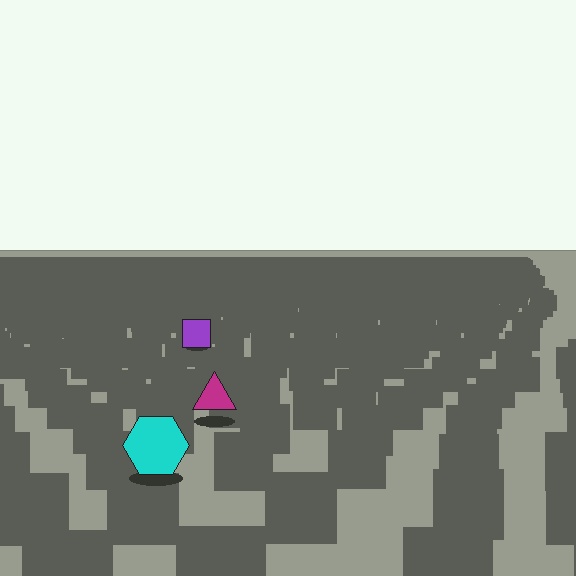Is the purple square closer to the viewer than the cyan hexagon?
No. The cyan hexagon is closer — you can tell from the texture gradient: the ground texture is coarser near it.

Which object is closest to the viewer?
The cyan hexagon is closest. The texture marks near it are larger and more spread out.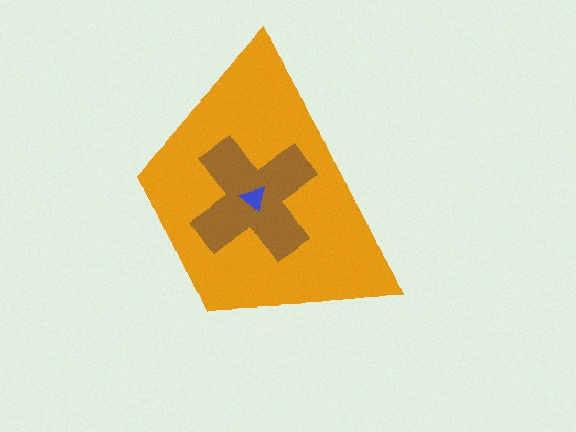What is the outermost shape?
The orange trapezoid.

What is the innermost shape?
The blue triangle.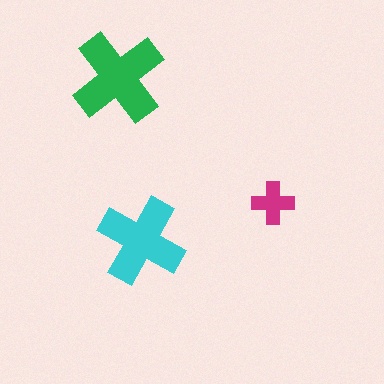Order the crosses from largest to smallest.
the green one, the cyan one, the magenta one.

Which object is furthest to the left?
The green cross is leftmost.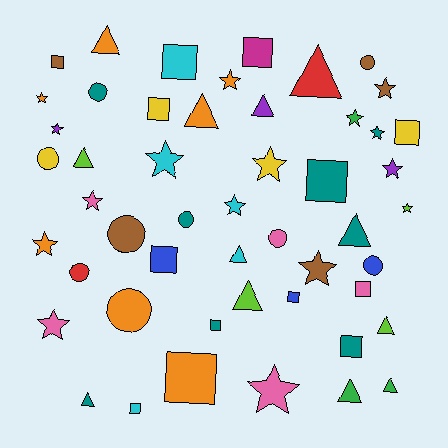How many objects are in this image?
There are 50 objects.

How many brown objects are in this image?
There are 5 brown objects.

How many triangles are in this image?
There are 12 triangles.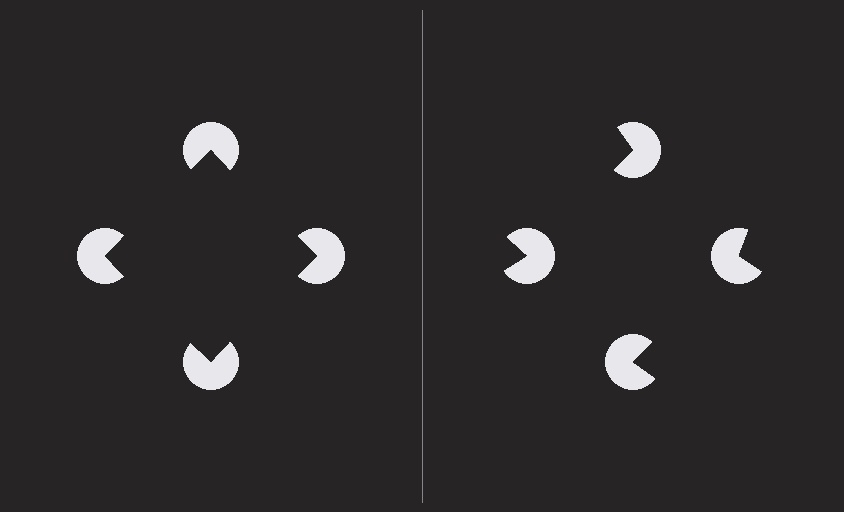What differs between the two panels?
The pac-man discs are positioned identically on both sides; only the wedge orientations differ. On the left they align to a square; on the right they are misaligned.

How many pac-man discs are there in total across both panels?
8 — 4 on each side.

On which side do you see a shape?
An illusory square appears on the left side. On the right side the wedge cuts are rotated, so no coherent shape forms.